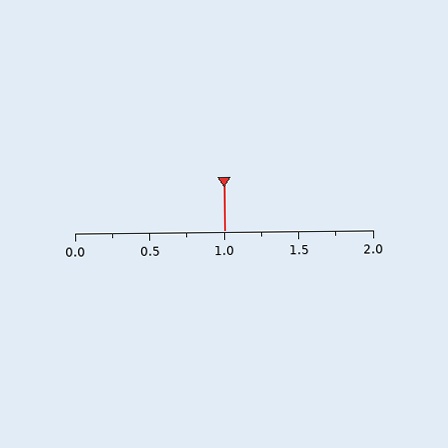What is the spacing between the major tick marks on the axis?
The major ticks are spaced 0.5 apart.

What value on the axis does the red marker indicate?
The marker indicates approximately 1.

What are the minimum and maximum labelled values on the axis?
The axis runs from 0.0 to 2.0.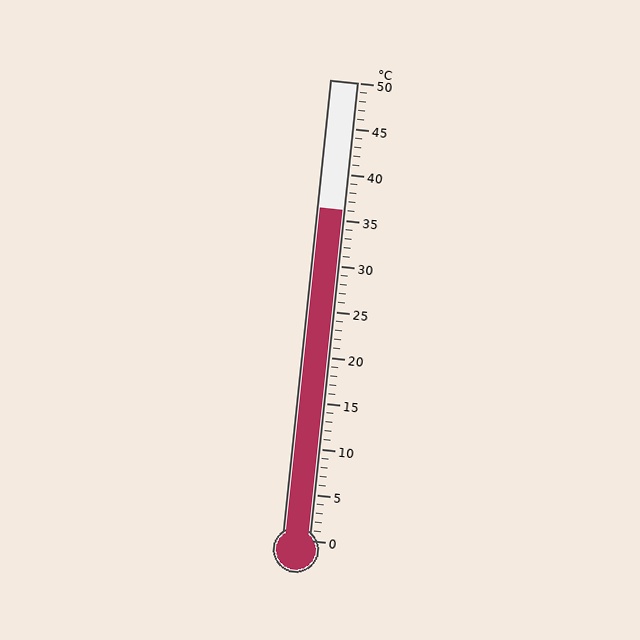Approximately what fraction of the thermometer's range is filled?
The thermometer is filled to approximately 70% of its range.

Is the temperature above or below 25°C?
The temperature is above 25°C.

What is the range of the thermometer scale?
The thermometer scale ranges from 0°C to 50°C.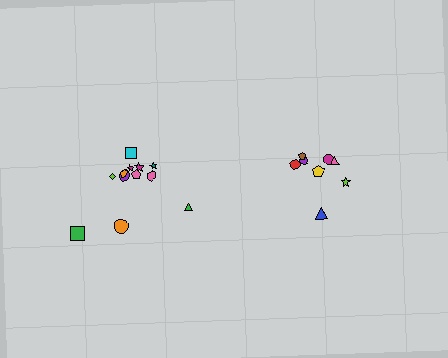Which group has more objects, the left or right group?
The left group.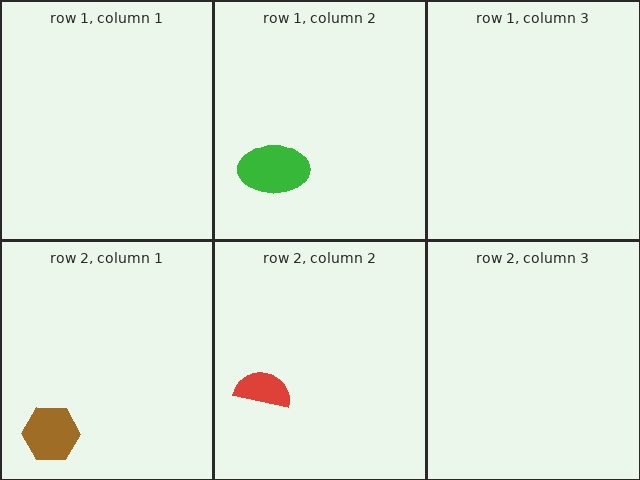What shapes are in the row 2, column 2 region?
The red semicircle.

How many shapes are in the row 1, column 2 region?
1.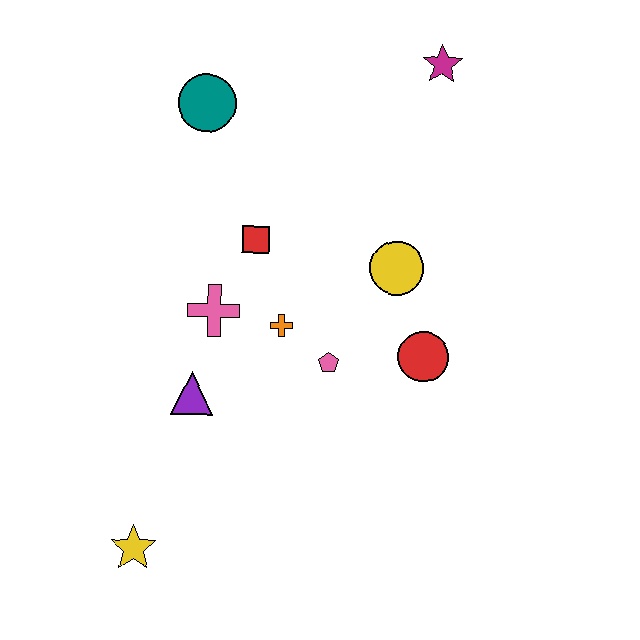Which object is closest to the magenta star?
The yellow circle is closest to the magenta star.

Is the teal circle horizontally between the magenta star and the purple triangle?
Yes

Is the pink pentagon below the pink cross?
Yes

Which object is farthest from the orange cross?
The magenta star is farthest from the orange cross.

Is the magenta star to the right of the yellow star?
Yes